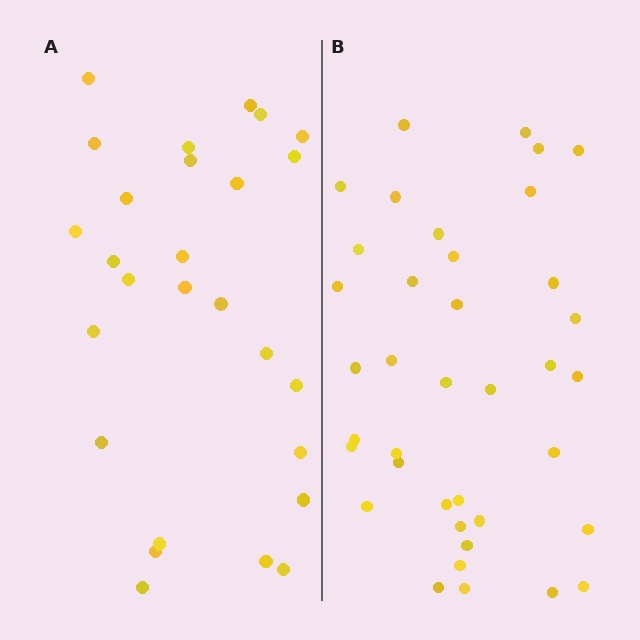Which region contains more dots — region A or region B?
Region B (the right region) has more dots.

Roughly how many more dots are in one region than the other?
Region B has roughly 12 or so more dots than region A.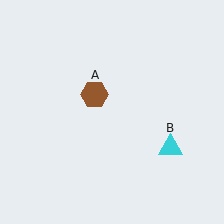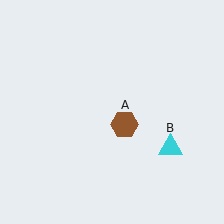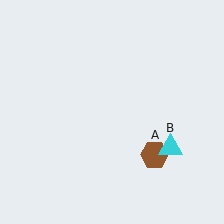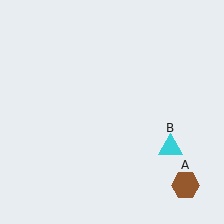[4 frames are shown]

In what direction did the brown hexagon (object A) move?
The brown hexagon (object A) moved down and to the right.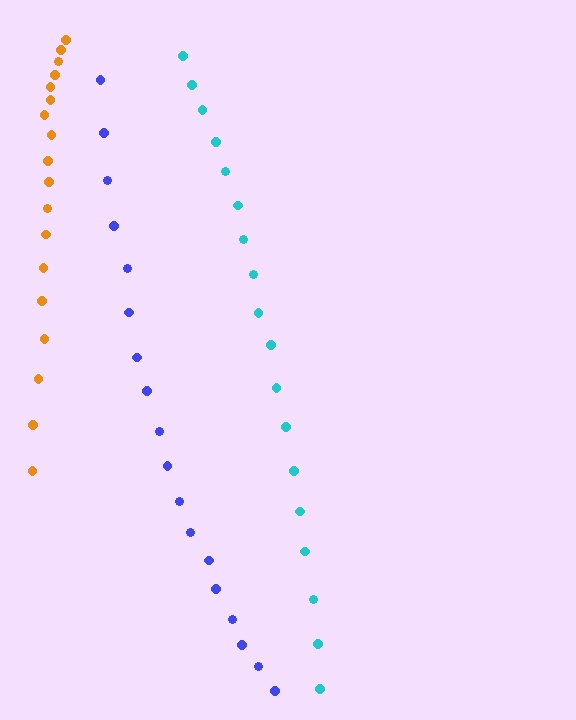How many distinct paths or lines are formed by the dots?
There are 3 distinct paths.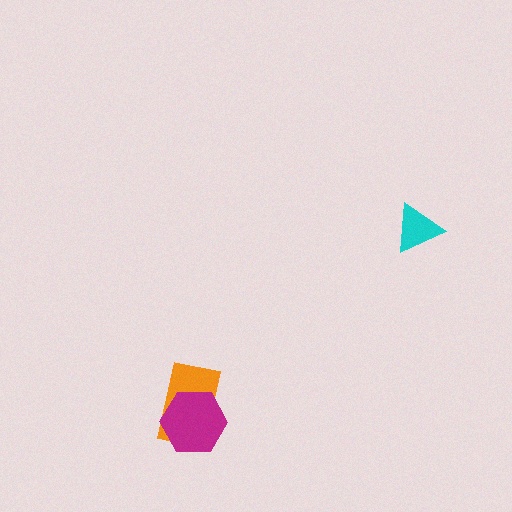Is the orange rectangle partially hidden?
Yes, it is partially covered by another shape.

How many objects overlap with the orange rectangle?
1 object overlaps with the orange rectangle.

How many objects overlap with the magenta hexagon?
1 object overlaps with the magenta hexagon.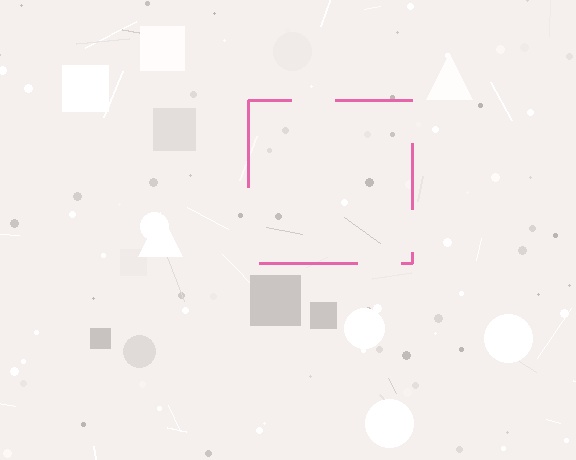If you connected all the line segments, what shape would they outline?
They would outline a square.